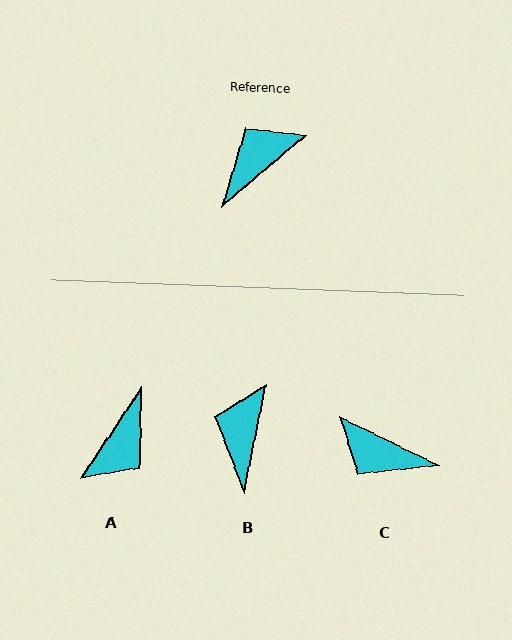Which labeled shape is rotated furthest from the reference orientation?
A, about 164 degrees away.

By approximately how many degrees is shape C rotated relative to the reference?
Approximately 113 degrees counter-clockwise.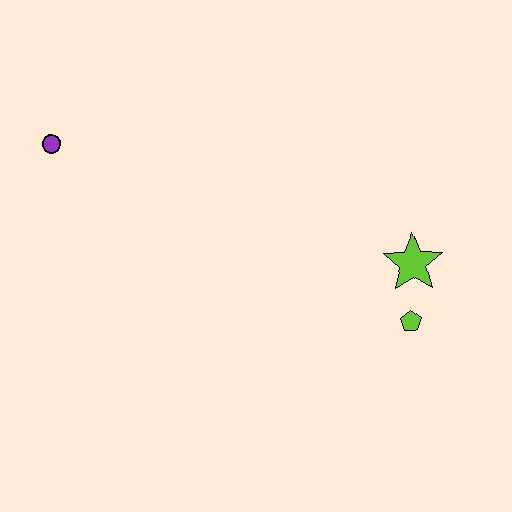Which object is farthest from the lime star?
The purple circle is farthest from the lime star.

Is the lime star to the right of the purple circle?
Yes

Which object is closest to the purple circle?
The lime star is closest to the purple circle.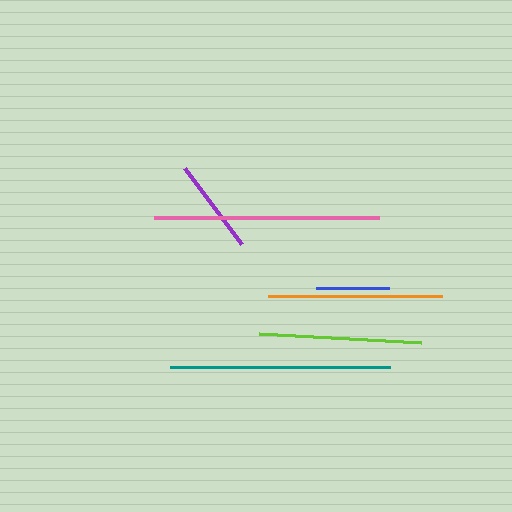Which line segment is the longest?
The pink line is the longest at approximately 225 pixels.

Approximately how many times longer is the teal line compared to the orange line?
The teal line is approximately 1.3 times the length of the orange line.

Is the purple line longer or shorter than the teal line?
The teal line is longer than the purple line.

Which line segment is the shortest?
The blue line is the shortest at approximately 73 pixels.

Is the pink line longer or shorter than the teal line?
The pink line is longer than the teal line.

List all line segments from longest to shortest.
From longest to shortest: pink, teal, orange, lime, purple, blue.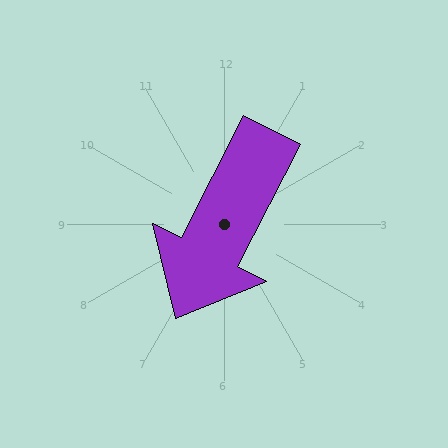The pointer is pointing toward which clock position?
Roughly 7 o'clock.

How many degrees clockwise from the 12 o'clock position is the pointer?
Approximately 207 degrees.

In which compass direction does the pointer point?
Southwest.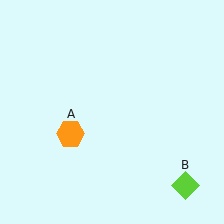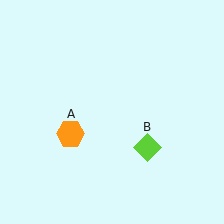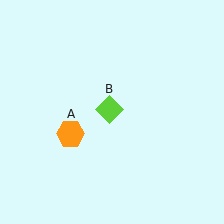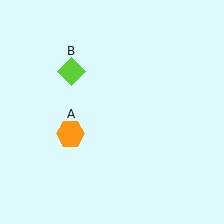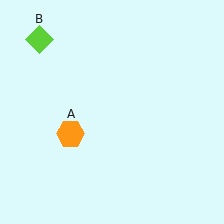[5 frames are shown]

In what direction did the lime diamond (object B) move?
The lime diamond (object B) moved up and to the left.